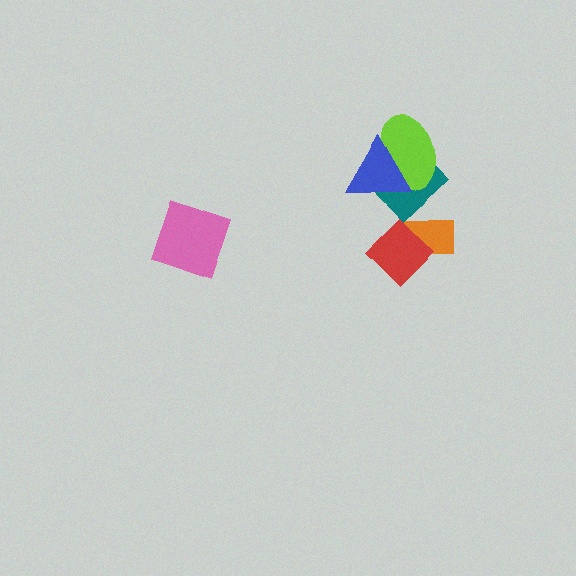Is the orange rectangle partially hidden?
Yes, it is partially covered by another shape.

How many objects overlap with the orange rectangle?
1 object overlaps with the orange rectangle.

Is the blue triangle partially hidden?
No, no other shape covers it.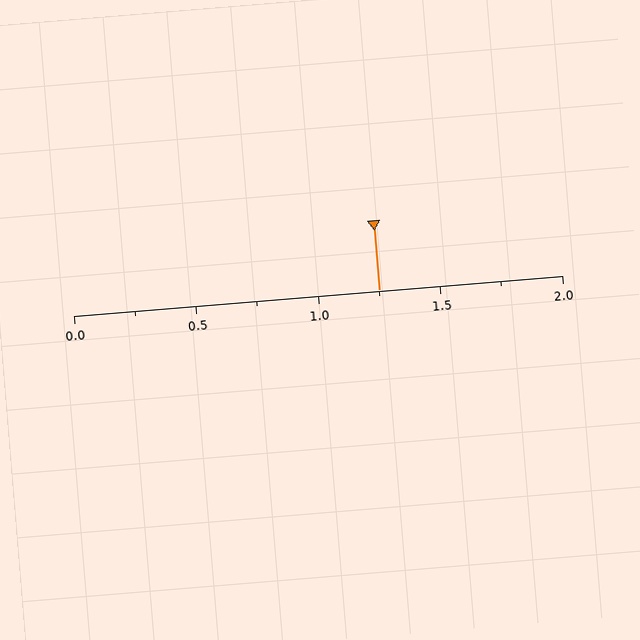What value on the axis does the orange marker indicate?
The marker indicates approximately 1.25.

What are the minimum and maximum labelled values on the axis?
The axis runs from 0.0 to 2.0.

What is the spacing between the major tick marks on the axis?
The major ticks are spaced 0.5 apart.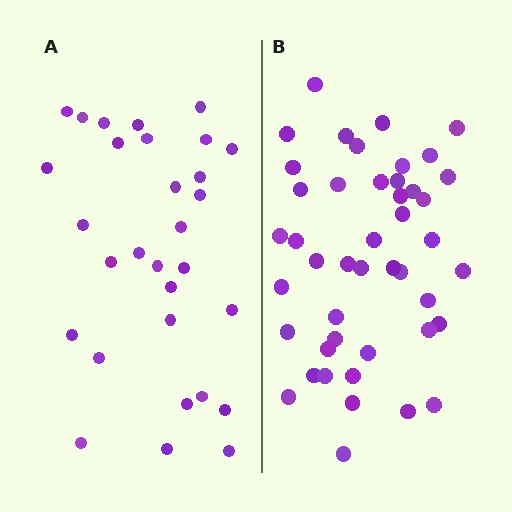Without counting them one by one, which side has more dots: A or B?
Region B (the right region) has more dots.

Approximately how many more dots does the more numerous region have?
Region B has approximately 15 more dots than region A.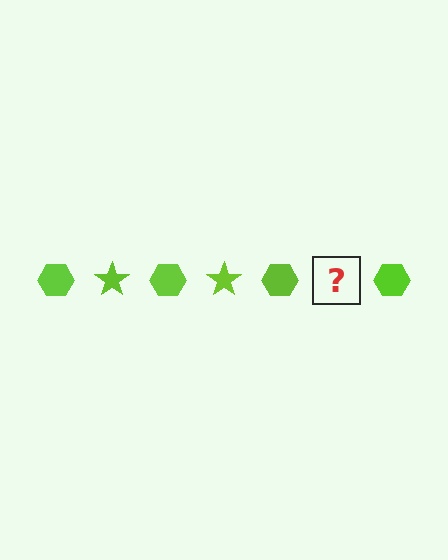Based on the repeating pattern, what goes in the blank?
The blank should be a lime star.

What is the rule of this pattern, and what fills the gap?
The rule is that the pattern cycles through hexagon, star shapes in lime. The gap should be filled with a lime star.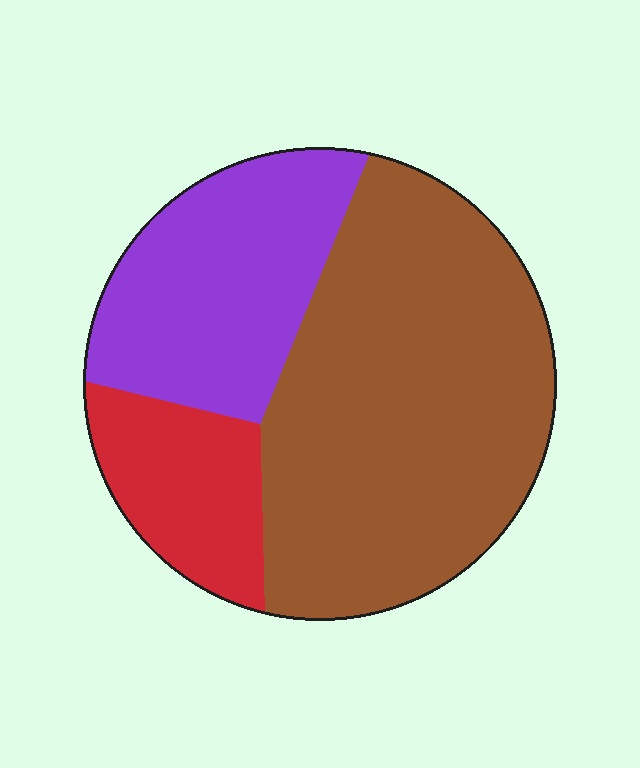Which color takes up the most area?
Brown, at roughly 55%.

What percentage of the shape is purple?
Purple covers 28% of the shape.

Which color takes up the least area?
Red, at roughly 15%.